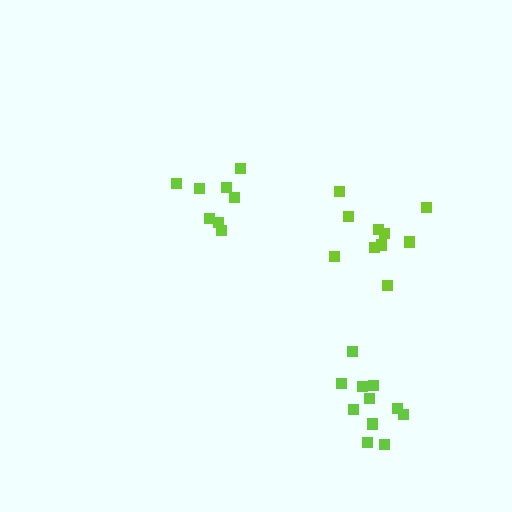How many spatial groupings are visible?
There are 3 spatial groupings.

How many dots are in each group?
Group 1: 10 dots, Group 2: 11 dots, Group 3: 8 dots (29 total).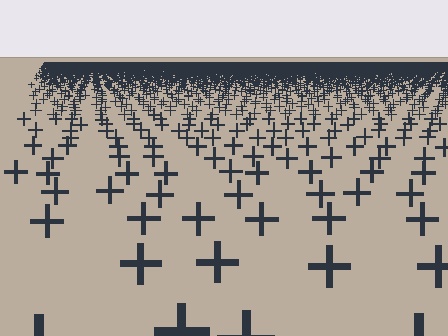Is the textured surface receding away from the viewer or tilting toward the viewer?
The surface is receding away from the viewer. Texture elements get smaller and denser toward the top.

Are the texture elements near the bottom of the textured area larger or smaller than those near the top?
Larger. Near the bottom, elements are closer to the viewer and appear at a bigger on-screen size.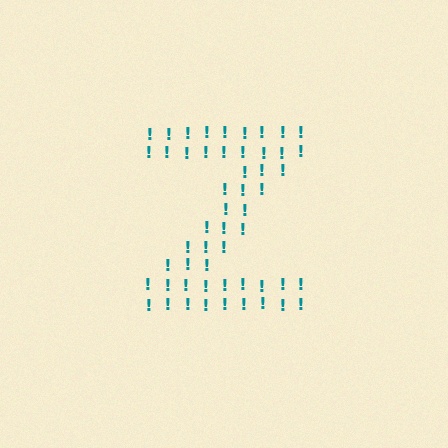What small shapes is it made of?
It is made of small exclamation marks.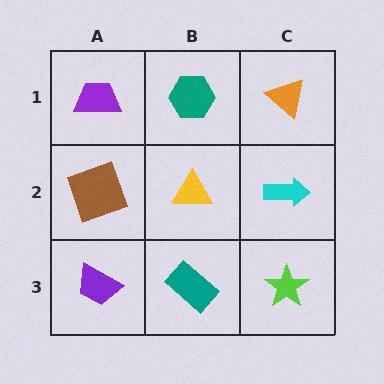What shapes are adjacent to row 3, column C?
A cyan arrow (row 2, column C), a teal rectangle (row 3, column B).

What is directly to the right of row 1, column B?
An orange triangle.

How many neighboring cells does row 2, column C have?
3.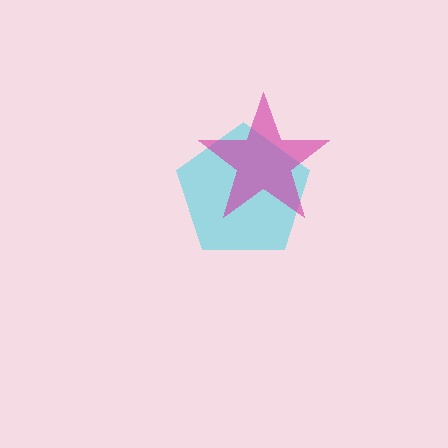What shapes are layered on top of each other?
The layered shapes are: a cyan pentagon, a magenta star.